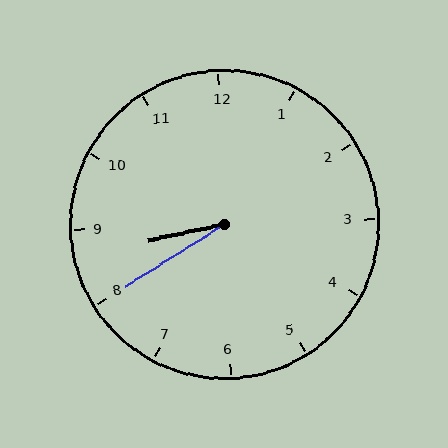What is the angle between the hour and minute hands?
Approximately 20 degrees.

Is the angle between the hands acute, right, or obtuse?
It is acute.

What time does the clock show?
8:40.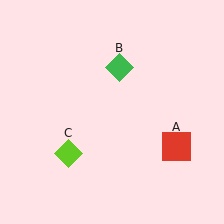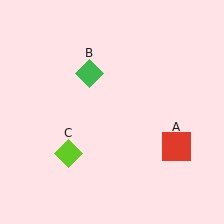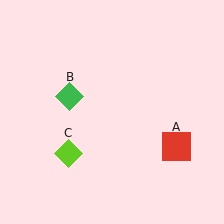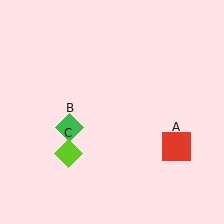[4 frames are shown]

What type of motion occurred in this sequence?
The green diamond (object B) rotated counterclockwise around the center of the scene.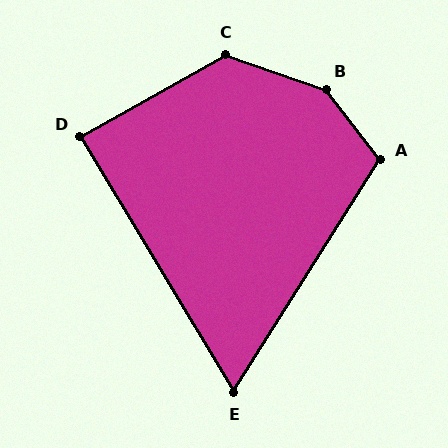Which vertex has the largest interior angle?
B, at approximately 146 degrees.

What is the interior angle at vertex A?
Approximately 110 degrees (obtuse).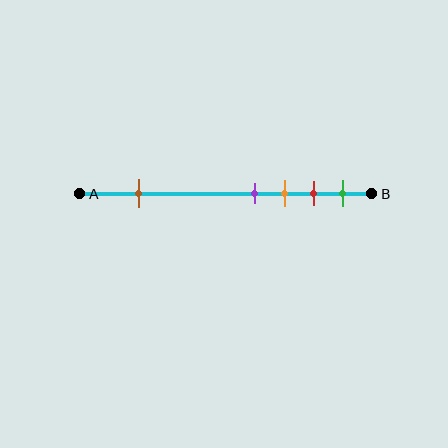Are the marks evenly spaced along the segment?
No, the marks are not evenly spaced.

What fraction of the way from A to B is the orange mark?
The orange mark is approximately 70% (0.7) of the way from A to B.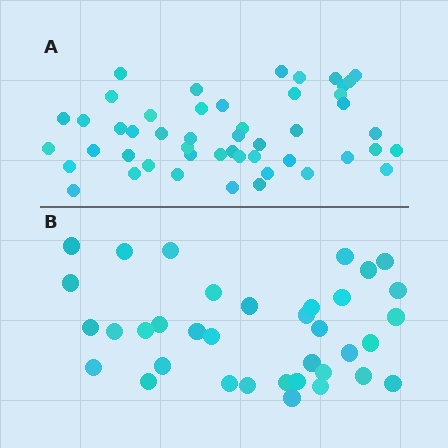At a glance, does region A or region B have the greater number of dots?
Region A (the top region) has more dots.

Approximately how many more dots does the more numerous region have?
Region A has approximately 15 more dots than region B.